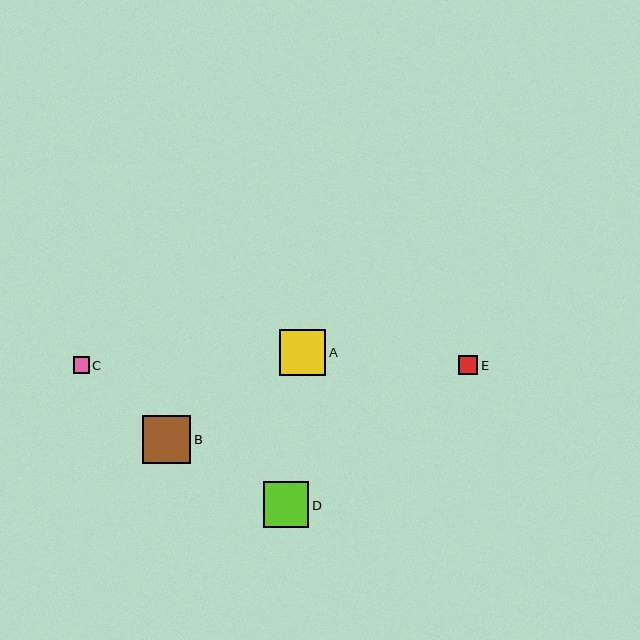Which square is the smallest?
Square C is the smallest with a size of approximately 16 pixels.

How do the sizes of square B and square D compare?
Square B and square D are approximately the same size.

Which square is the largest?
Square B is the largest with a size of approximately 48 pixels.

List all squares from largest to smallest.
From largest to smallest: B, A, D, E, C.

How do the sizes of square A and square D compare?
Square A and square D are approximately the same size.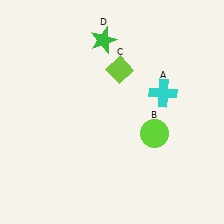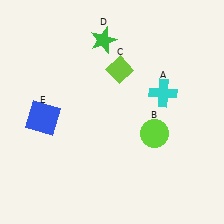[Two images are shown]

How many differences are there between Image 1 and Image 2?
There is 1 difference between the two images.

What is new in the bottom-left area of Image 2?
A blue square (E) was added in the bottom-left area of Image 2.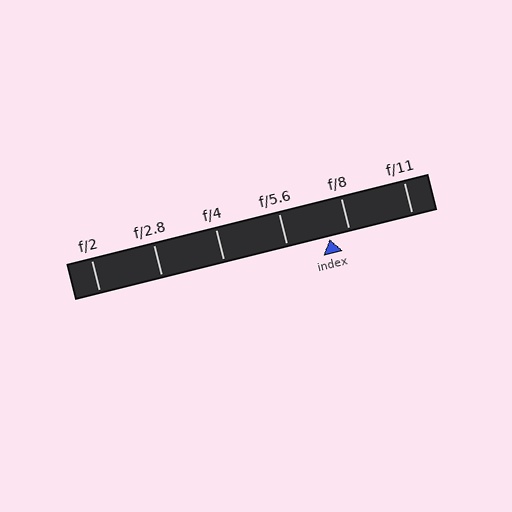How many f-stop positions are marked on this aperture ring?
There are 6 f-stop positions marked.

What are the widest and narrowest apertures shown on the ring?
The widest aperture shown is f/2 and the narrowest is f/11.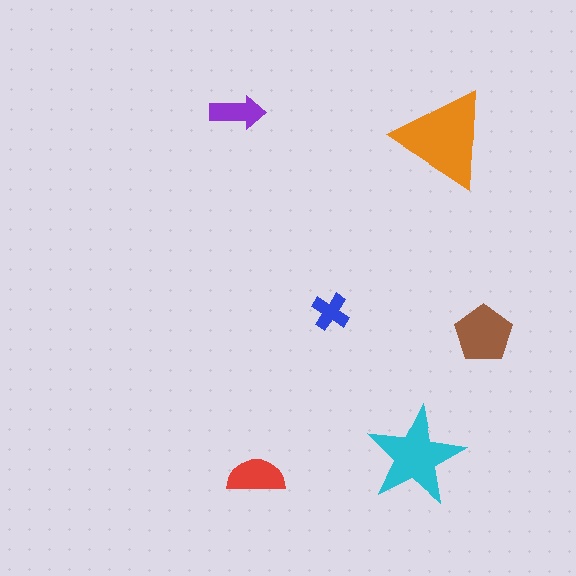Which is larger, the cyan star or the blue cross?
The cyan star.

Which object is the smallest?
The blue cross.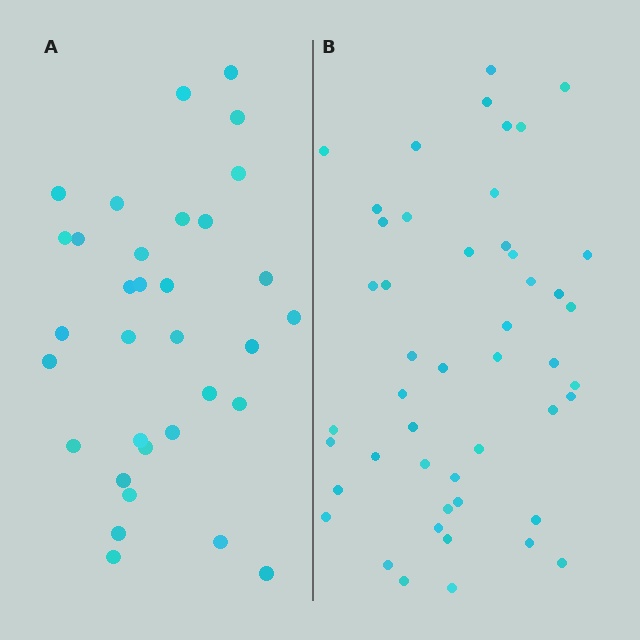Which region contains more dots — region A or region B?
Region B (the right region) has more dots.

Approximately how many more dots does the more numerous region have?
Region B has approximately 15 more dots than region A.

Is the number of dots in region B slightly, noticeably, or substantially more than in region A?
Region B has substantially more. The ratio is roughly 1.5 to 1.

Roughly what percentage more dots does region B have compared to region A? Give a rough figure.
About 45% more.